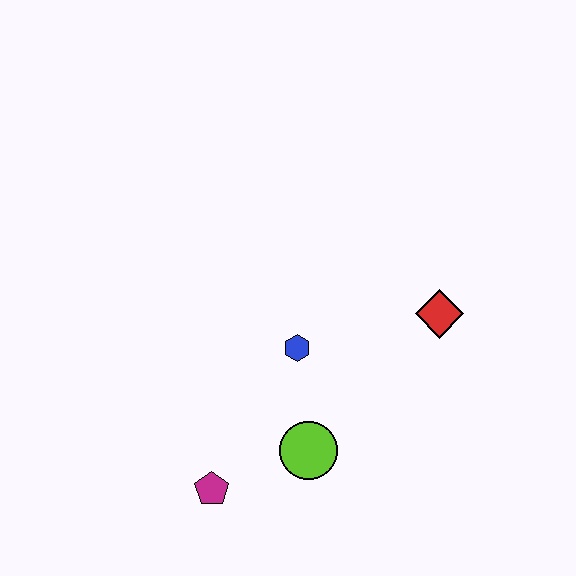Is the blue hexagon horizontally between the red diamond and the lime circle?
No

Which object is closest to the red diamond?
The blue hexagon is closest to the red diamond.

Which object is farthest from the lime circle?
The red diamond is farthest from the lime circle.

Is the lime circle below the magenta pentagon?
No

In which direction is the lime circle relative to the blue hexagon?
The lime circle is below the blue hexagon.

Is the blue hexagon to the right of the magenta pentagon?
Yes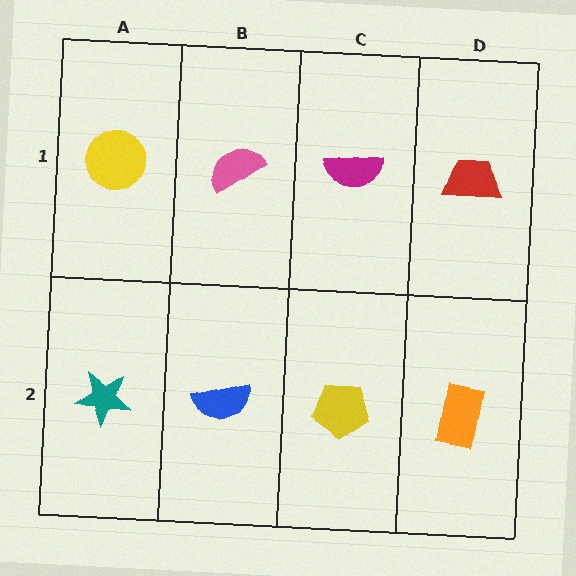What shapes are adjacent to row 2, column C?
A magenta semicircle (row 1, column C), a blue semicircle (row 2, column B), an orange rectangle (row 2, column D).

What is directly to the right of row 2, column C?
An orange rectangle.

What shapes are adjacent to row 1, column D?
An orange rectangle (row 2, column D), a magenta semicircle (row 1, column C).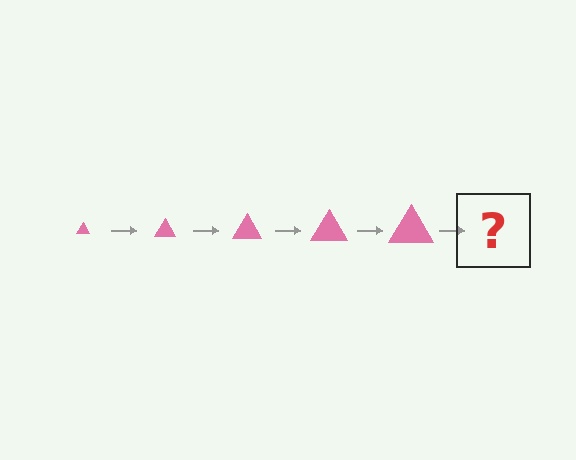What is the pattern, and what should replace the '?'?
The pattern is that the triangle gets progressively larger each step. The '?' should be a pink triangle, larger than the previous one.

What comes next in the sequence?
The next element should be a pink triangle, larger than the previous one.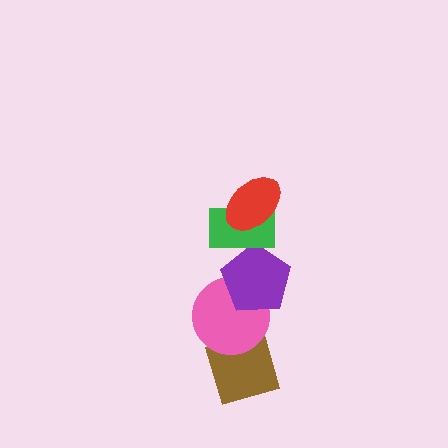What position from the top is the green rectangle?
The green rectangle is 2nd from the top.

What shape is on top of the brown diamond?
The pink circle is on top of the brown diamond.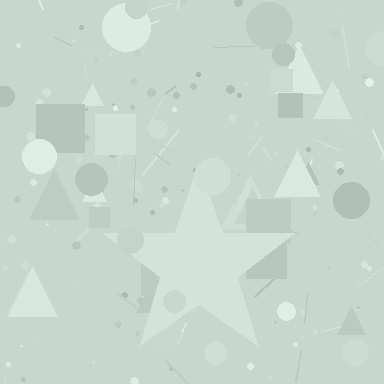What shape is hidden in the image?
A star is hidden in the image.